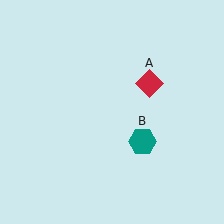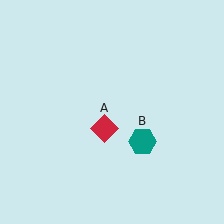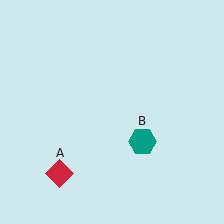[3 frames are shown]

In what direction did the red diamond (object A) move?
The red diamond (object A) moved down and to the left.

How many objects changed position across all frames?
1 object changed position: red diamond (object A).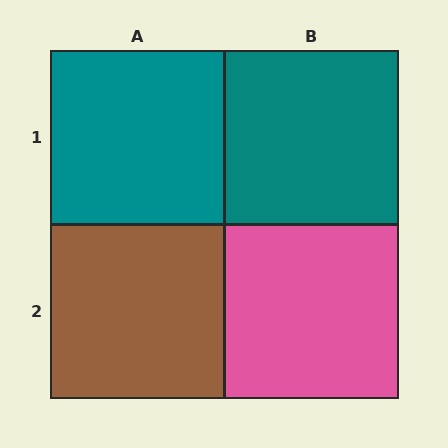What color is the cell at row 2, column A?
Brown.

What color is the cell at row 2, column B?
Pink.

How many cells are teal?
2 cells are teal.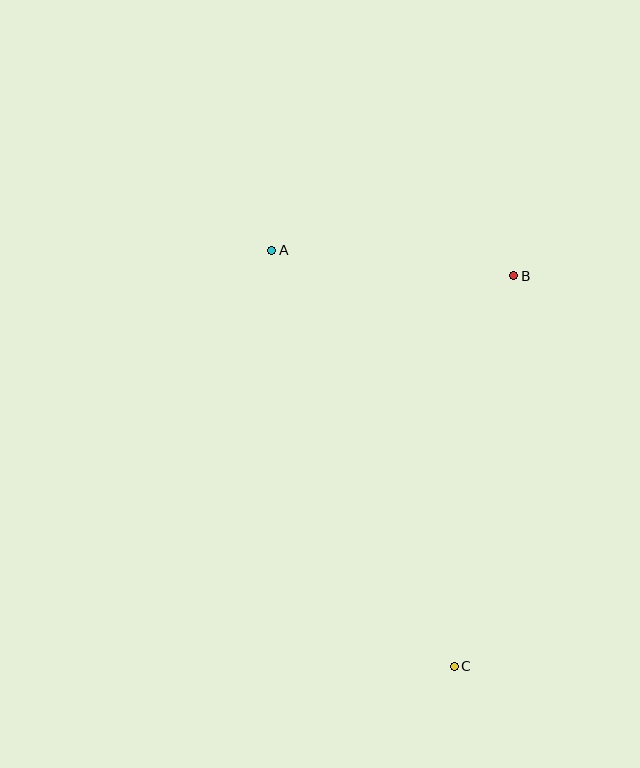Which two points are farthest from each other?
Points A and C are farthest from each other.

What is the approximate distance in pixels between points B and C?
The distance between B and C is approximately 395 pixels.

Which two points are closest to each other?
Points A and B are closest to each other.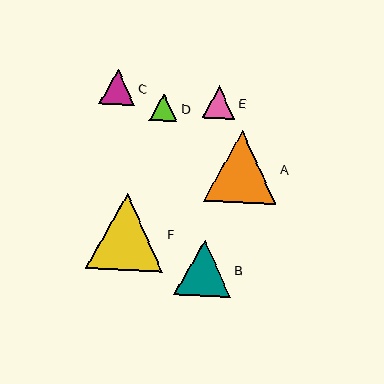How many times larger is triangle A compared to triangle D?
Triangle A is approximately 2.6 times the size of triangle D.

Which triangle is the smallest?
Triangle D is the smallest with a size of approximately 28 pixels.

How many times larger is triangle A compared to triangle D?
Triangle A is approximately 2.6 times the size of triangle D.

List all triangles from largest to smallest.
From largest to smallest: F, A, B, C, E, D.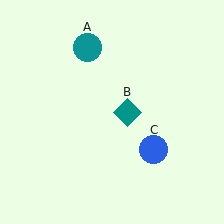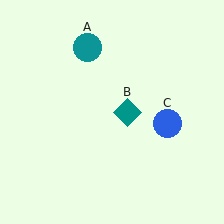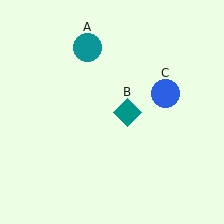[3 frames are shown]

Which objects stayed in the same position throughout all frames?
Teal circle (object A) and teal diamond (object B) remained stationary.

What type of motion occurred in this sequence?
The blue circle (object C) rotated counterclockwise around the center of the scene.